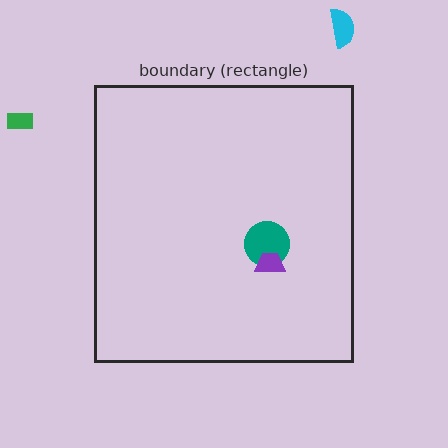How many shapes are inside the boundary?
2 inside, 2 outside.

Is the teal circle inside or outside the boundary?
Inside.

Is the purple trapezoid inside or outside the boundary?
Inside.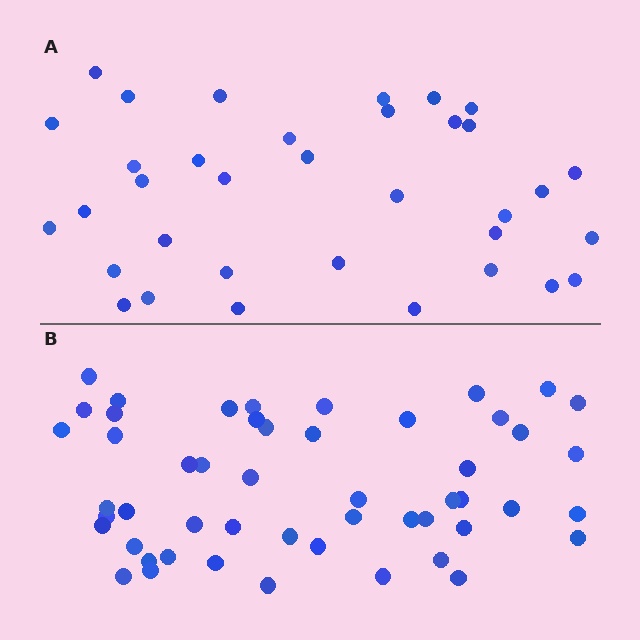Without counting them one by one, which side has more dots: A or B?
Region B (the bottom region) has more dots.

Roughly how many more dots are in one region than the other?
Region B has approximately 15 more dots than region A.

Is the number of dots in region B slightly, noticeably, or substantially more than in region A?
Region B has substantially more. The ratio is roughly 1.5 to 1.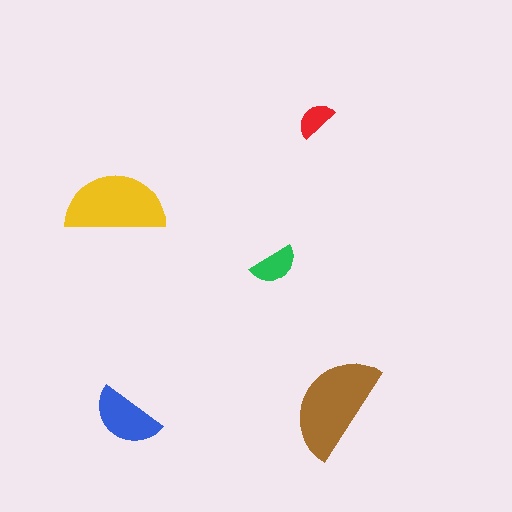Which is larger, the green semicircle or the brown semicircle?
The brown one.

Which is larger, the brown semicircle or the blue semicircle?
The brown one.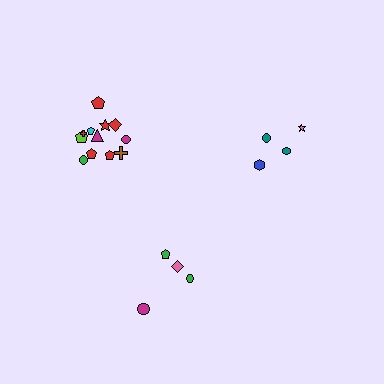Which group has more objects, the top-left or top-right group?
The top-left group.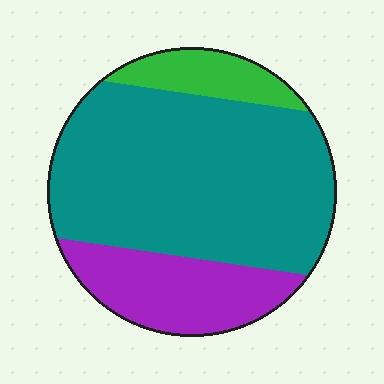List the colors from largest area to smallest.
From largest to smallest: teal, purple, green.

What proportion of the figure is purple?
Purple covers around 20% of the figure.